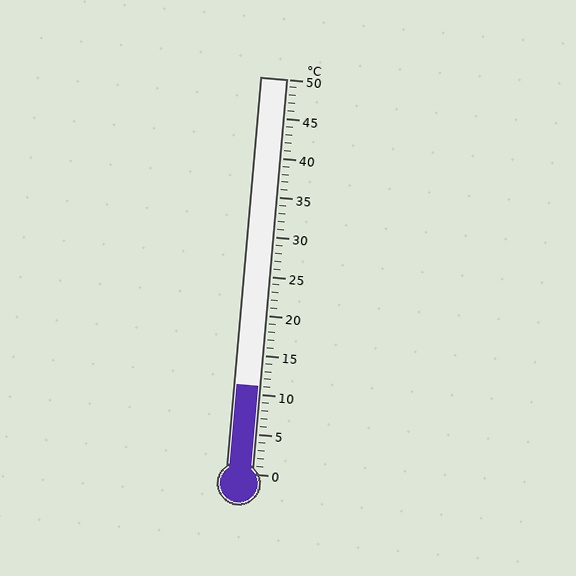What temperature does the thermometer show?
The thermometer shows approximately 11°C.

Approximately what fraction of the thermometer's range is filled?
The thermometer is filled to approximately 20% of its range.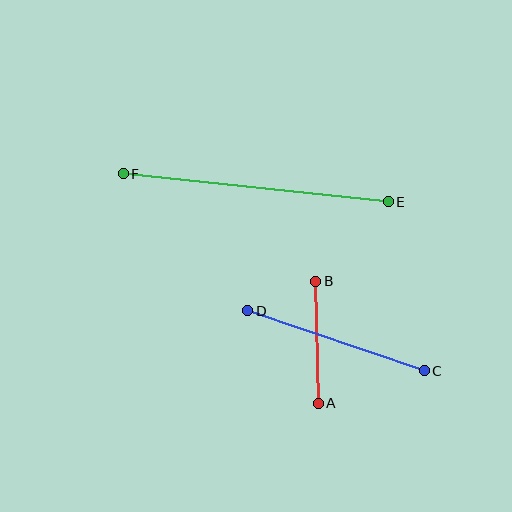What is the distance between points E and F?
The distance is approximately 266 pixels.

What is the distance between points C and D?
The distance is approximately 186 pixels.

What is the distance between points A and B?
The distance is approximately 122 pixels.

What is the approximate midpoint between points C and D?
The midpoint is at approximately (336, 341) pixels.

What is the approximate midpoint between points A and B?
The midpoint is at approximately (317, 342) pixels.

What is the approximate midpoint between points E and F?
The midpoint is at approximately (256, 188) pixels.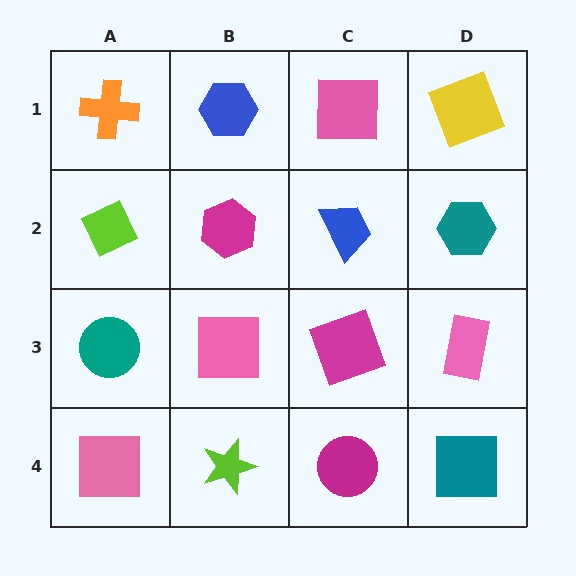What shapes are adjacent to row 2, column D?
A yellow square (row 1, column D), a pink rectangle (row 3, column D), a blue trapezoid (row 2, column C).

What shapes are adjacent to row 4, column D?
A pink rectangle (row 3, column D), a magenta circle (row 4, column C).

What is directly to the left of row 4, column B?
A pink square.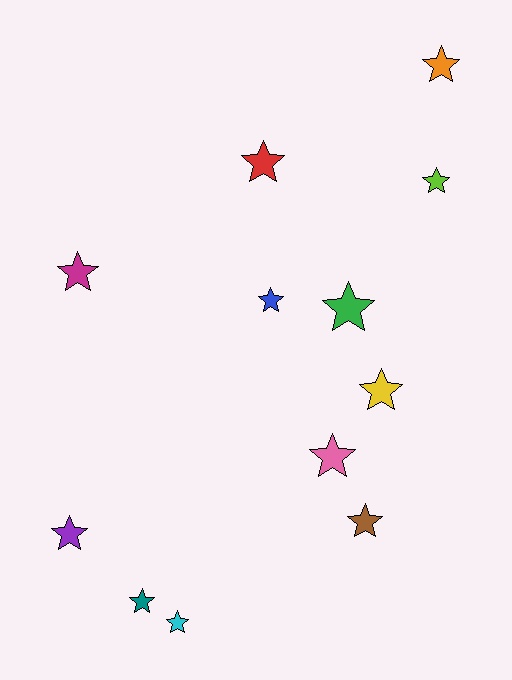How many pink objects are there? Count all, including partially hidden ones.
There is 1 pink object.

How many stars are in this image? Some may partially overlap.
There are 12 stars.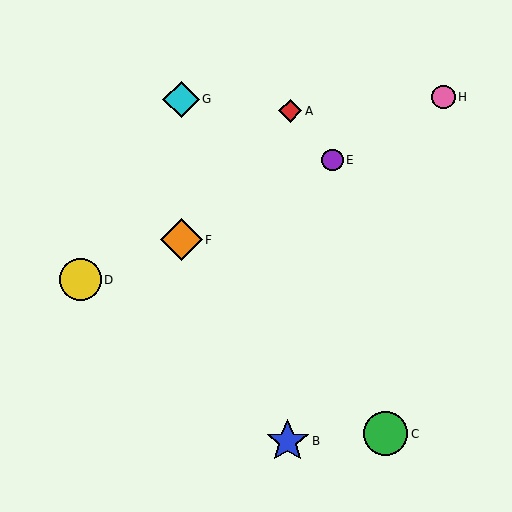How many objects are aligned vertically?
2 objects (F, G) are aligned vertically.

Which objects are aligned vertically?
Objects F, G are aligned vertically.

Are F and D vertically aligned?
No, F is at x≈181 and D is at x≈80.